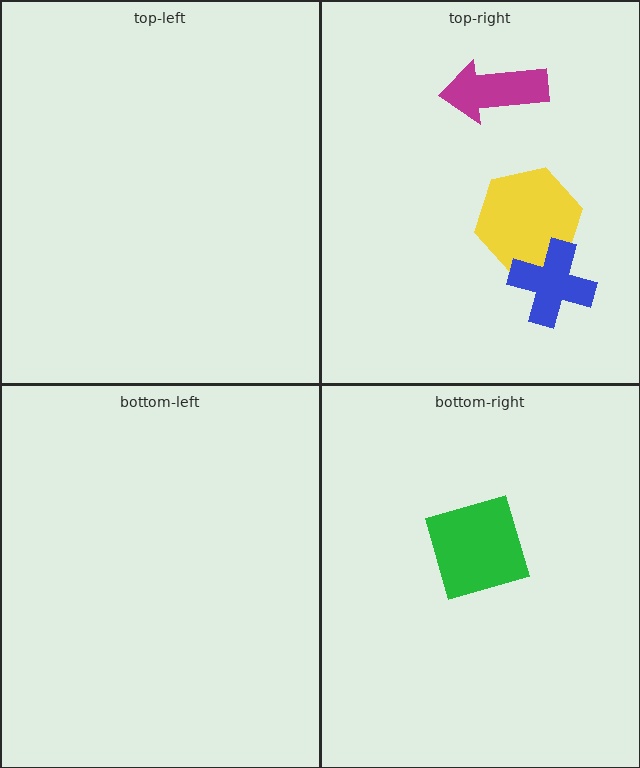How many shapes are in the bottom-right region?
1.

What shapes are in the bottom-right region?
The green square.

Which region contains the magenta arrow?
The top-right region.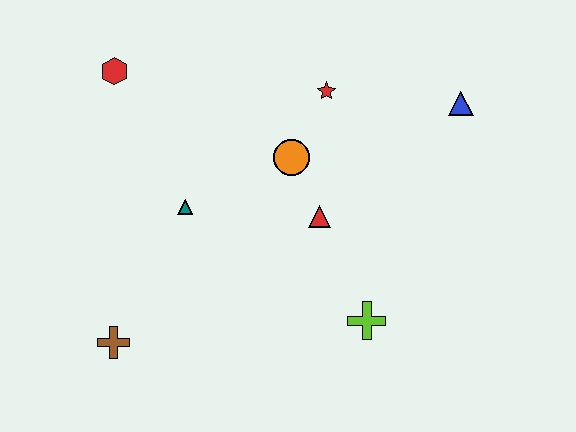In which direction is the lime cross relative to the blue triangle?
The lime cross is below the blue triangle.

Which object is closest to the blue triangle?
The red star is closest to the blue triangle.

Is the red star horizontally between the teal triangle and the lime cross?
Yes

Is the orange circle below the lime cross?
No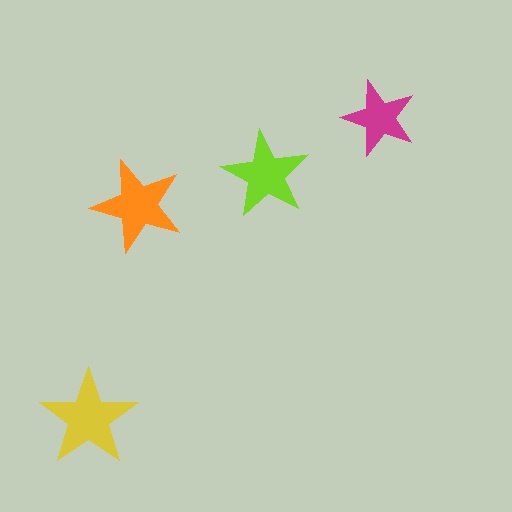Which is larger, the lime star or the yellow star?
The yellow one.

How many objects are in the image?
There are 4 objects in the image.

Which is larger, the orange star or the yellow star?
The yellow one.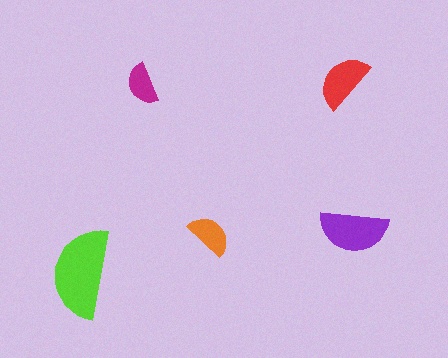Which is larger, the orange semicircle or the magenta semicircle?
The orange one.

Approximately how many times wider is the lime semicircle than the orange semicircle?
About 2 times wider.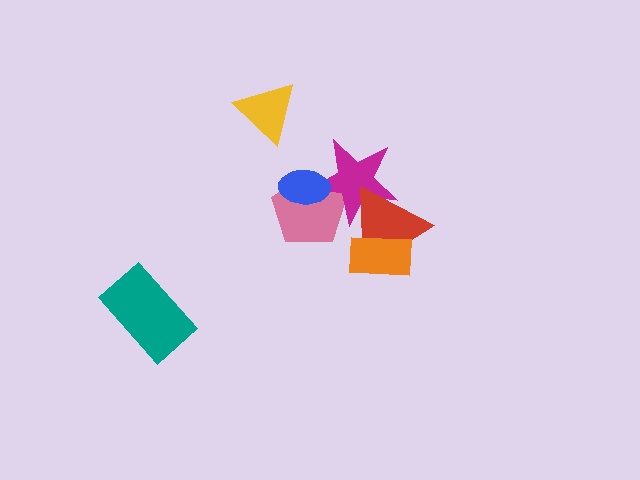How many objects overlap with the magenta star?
3 objects overlap with the magenta star.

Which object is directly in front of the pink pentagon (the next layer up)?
The magenta star is directly in front of the pink pentagon.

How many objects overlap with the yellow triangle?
0 objects overlap with the yellow triangle.